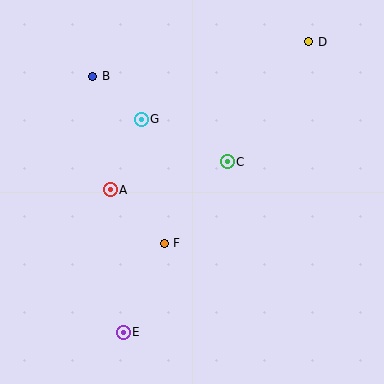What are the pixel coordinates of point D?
Point D is at (309, 42).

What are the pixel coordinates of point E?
Point E is at (123, 332).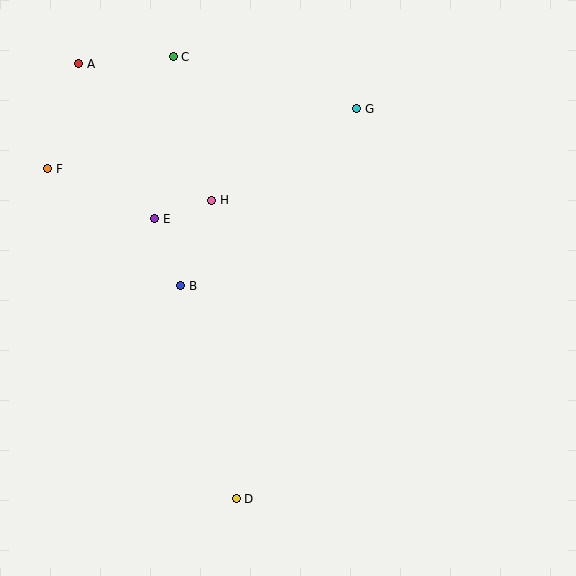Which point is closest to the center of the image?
Point B at (181, 286) is closest to the center.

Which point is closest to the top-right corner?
Point G is closest to the top-right corner.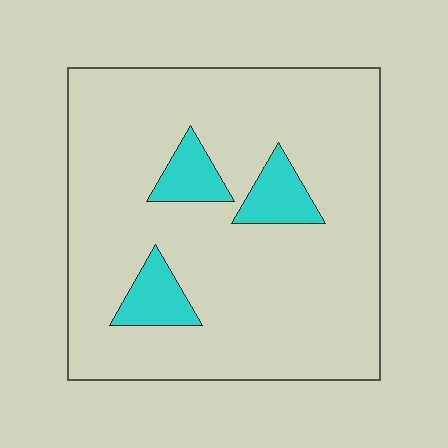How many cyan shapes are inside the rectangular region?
3.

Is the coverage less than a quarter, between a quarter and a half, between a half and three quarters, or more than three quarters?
Less than a quarter.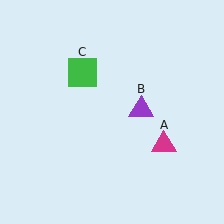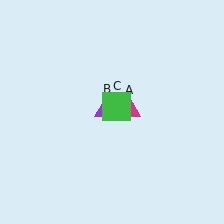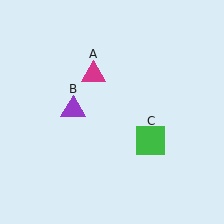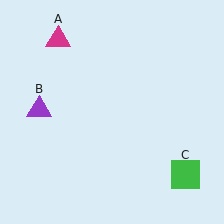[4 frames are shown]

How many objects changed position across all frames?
3 objects changed position: magenta triangle (object A), purple triangle (object B), green square (object C).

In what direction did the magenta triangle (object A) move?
The magenta triangle (object A) moved up and to the left.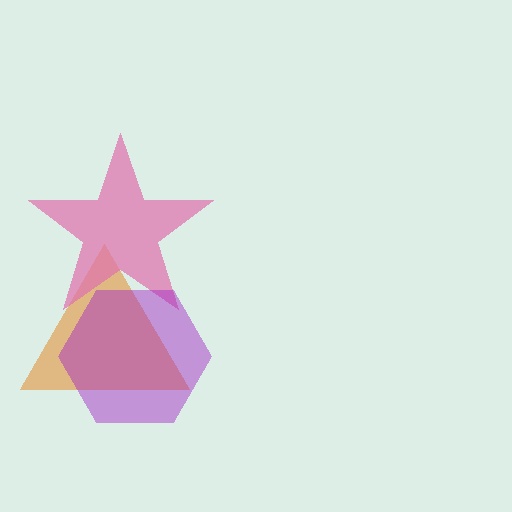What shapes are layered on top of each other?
The layered shapes are: an orange triangle, a pink star, a purple hexagon.